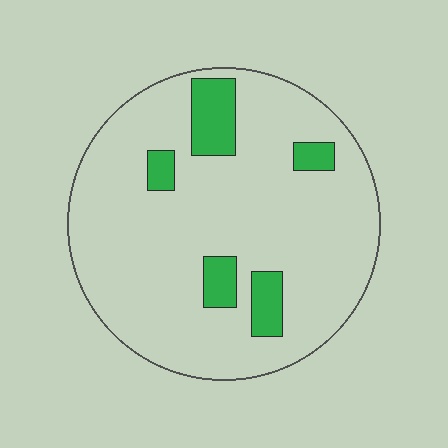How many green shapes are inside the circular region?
5.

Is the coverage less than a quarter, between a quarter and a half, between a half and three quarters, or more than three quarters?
Less than a quarter.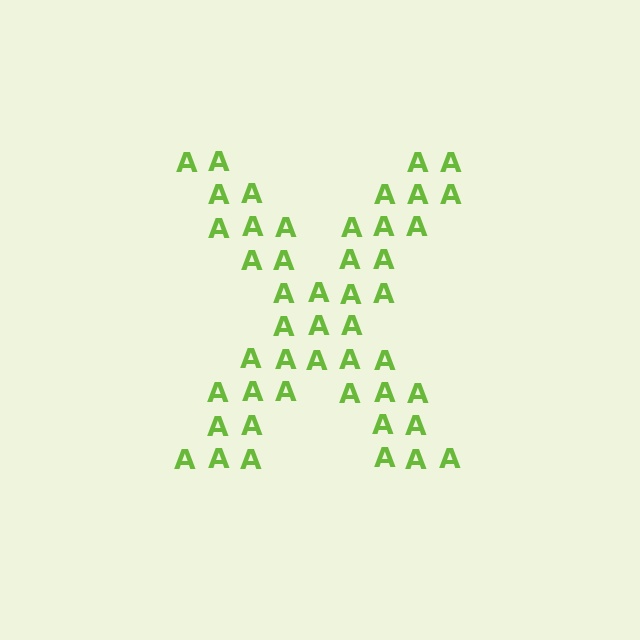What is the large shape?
The large shape is the letter X.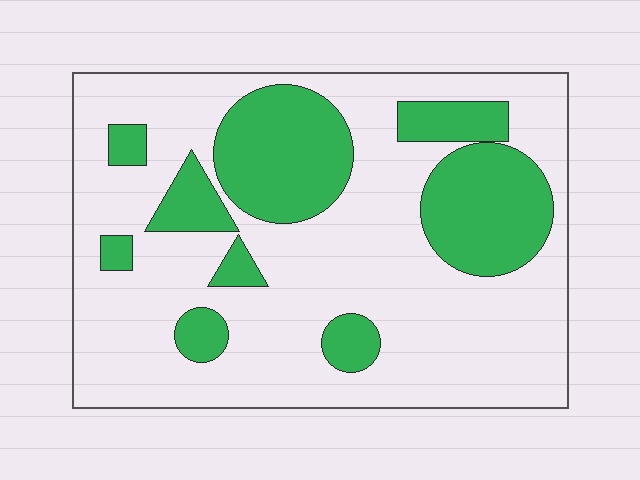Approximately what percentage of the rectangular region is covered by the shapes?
Approximately 30%.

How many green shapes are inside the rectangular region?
9.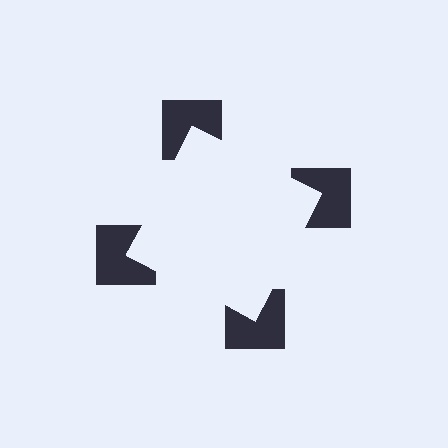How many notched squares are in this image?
There are 4 — one at each vertex of the illusory square.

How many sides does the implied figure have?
4 sides.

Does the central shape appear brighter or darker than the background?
It typically appears slightly brighter than the background, even though no actual brightness change is drawn.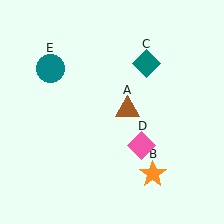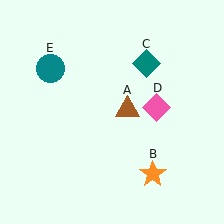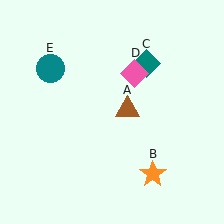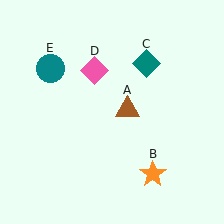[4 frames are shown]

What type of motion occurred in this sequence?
The pink diamond (object D) rotated counterclockwise around the center of the scene.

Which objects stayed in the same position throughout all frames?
Brown triangle (object A) and orange star (object B) and teal diamond (object C) and teal circle (object E) remained stationary.